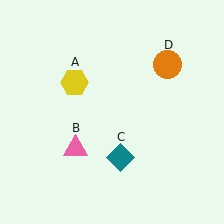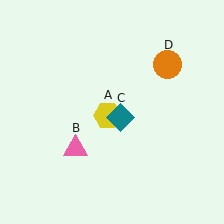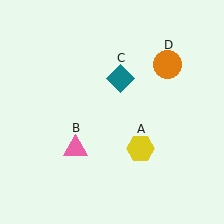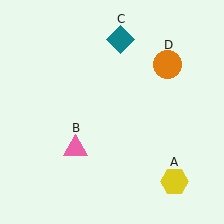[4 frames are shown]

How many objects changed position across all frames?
2 objects changed position: yellow hexagon (object A), teal diamond (object C).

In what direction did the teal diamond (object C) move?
The teal diamond (object C) moved up.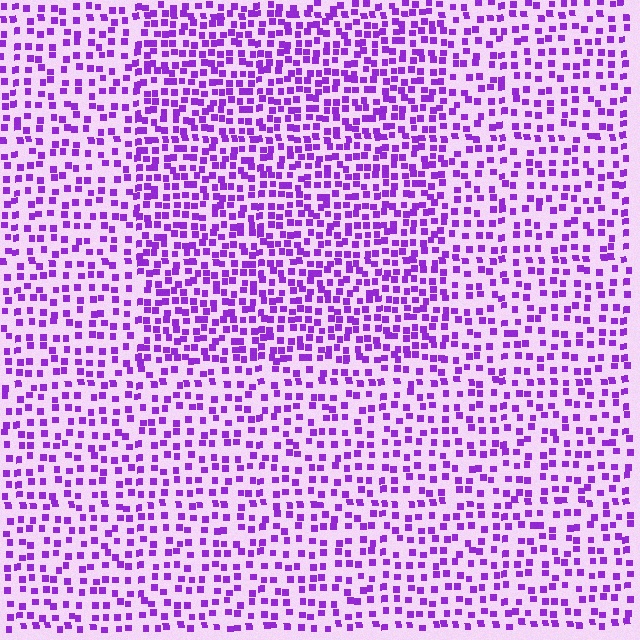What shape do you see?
I see a rectangle.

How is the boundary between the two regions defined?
The boundary is defined by a change in element density (approximately 1.6x ratio). All elements are the same color, size, and shape.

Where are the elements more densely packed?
The elements are more densely packed inside the rectangle boundary.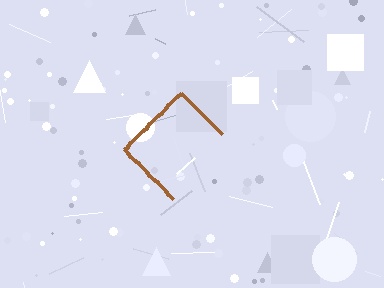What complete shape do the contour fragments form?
The contour fragments form a diamond.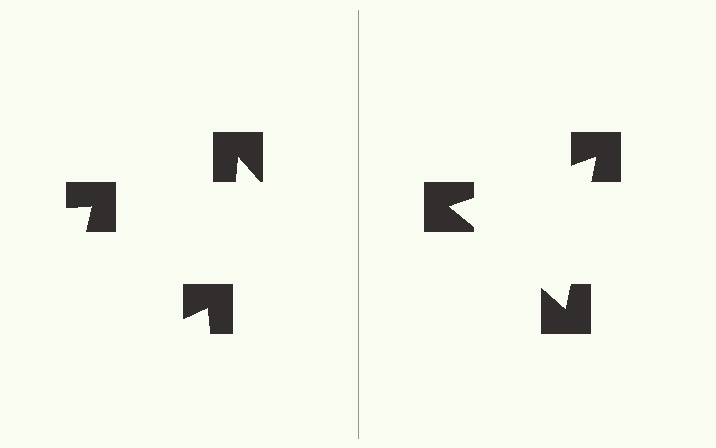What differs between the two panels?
The notched squares are positioned identically on both sides; only the wedge orientations differ. On the right they align to a triangle; on the left they are misaligned.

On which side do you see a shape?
An illusory triangle appears on the right side. On the left side the wedge cuts are rotated, so no coherent shape forms.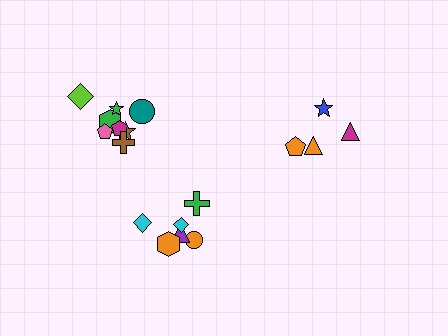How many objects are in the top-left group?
There are 8 objects.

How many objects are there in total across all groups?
There are 18 objects.